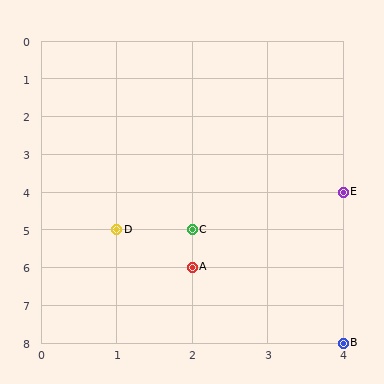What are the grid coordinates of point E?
Point E is at grid coordinates (4, 4).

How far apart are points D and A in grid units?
Points D and A are 1 column and 1 row apart (about 1.4 grid units diagonally).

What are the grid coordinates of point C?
Point C is at grid coordinates (2, 5).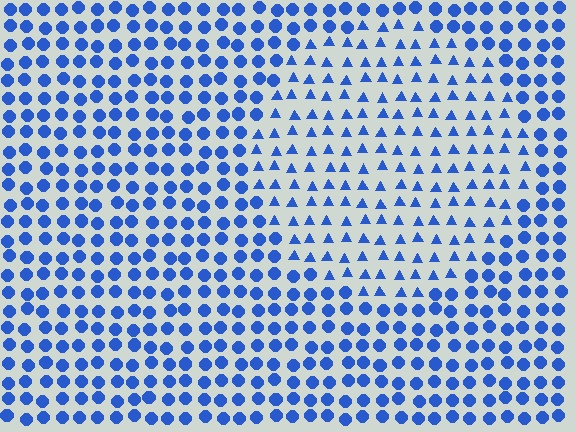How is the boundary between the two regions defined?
The boundary is defined by a change in element shape: triangles inside vs. circles outside. All elements share the same color and spacing.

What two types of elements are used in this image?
The image uses triangles inside the circle region and circles outside it.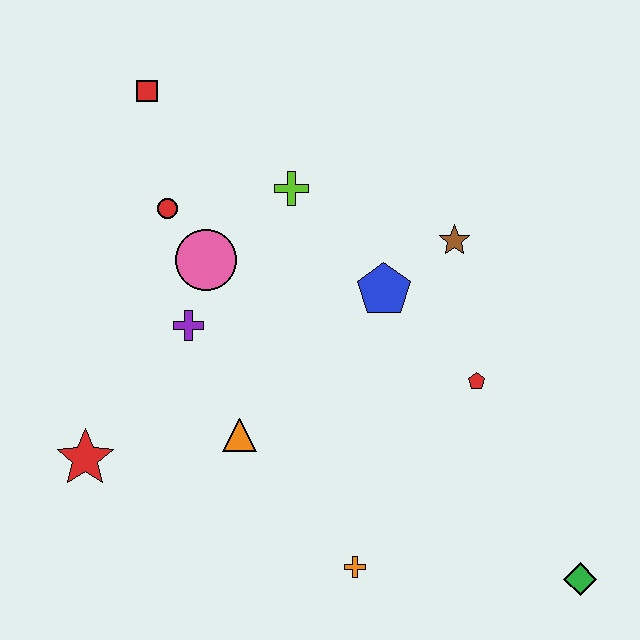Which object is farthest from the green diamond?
The red square is farthest from the green diamond.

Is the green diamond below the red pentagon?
Yes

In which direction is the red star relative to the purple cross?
The red star is below the purple cross.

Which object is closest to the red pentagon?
The blue pentagon is closest to the red pentagon.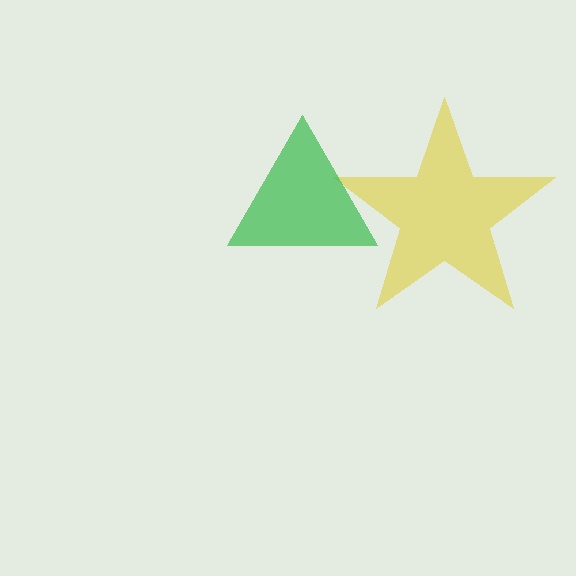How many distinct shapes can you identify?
There are 2 distinct shapes: a yellow star, a green triangle.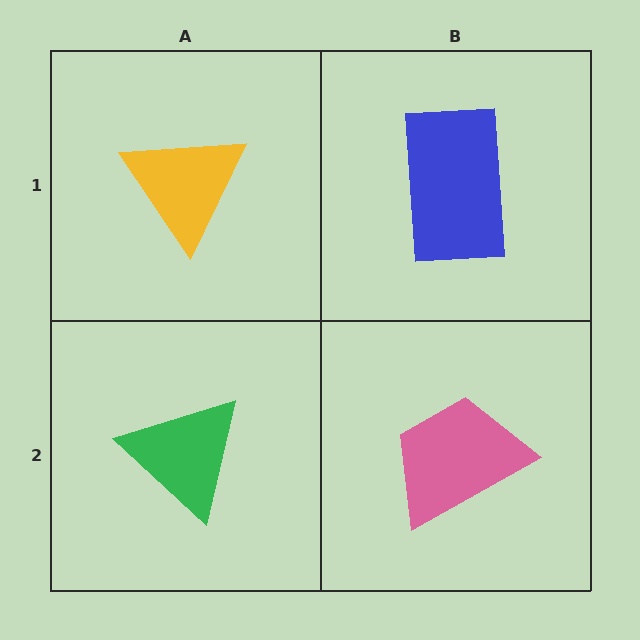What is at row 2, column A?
A green triangle.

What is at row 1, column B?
A blue rectangle.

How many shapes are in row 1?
2 shapes.